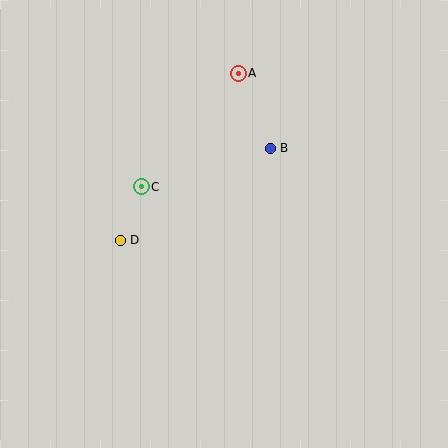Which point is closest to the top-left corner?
Point C is closest to the top-left corner.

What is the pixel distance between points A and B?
The distance between A and B is 82 pixels.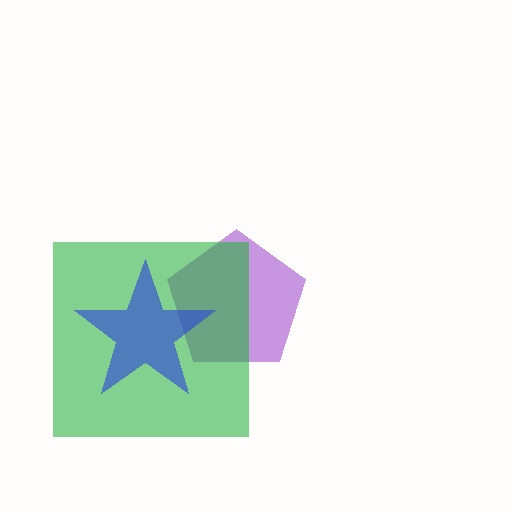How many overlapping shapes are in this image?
There are 3 overlapping shapes in the image.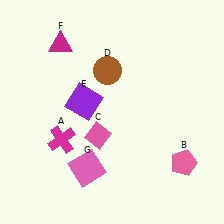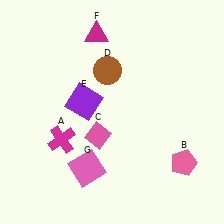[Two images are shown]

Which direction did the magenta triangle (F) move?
The magenta triangle (F) moved right.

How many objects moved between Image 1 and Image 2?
1 object moved between the two images.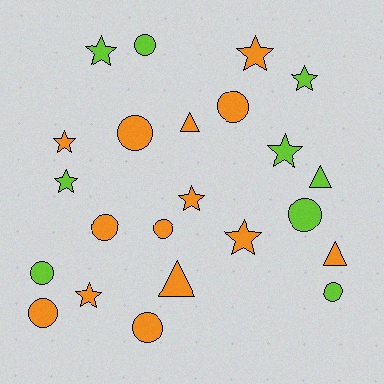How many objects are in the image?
There are 23 objects.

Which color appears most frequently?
Orange, with 14 objects.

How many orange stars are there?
There are 5 orange stars.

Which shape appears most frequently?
Circle, with 10 objects.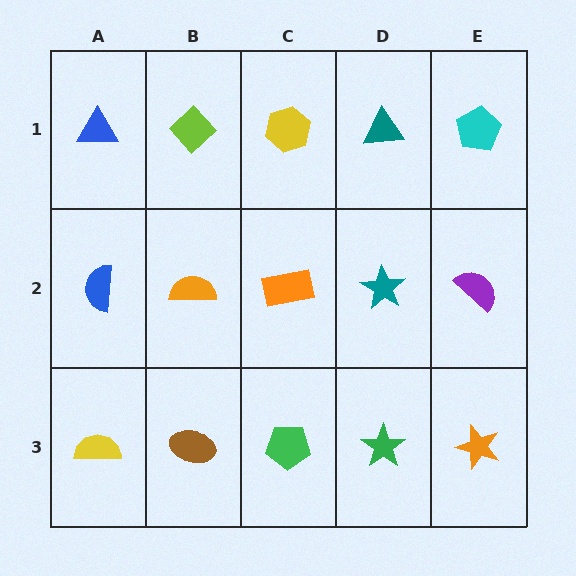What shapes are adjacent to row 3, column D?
A teal star (row 2, column D), a green pentagon (row 3, column C), an orange star (row 3, column E).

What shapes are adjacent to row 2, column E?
A cyan pentagon (row 1, column E), an orange star (row 3, column E), a teal star (row 2, column D).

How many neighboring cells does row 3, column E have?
2.